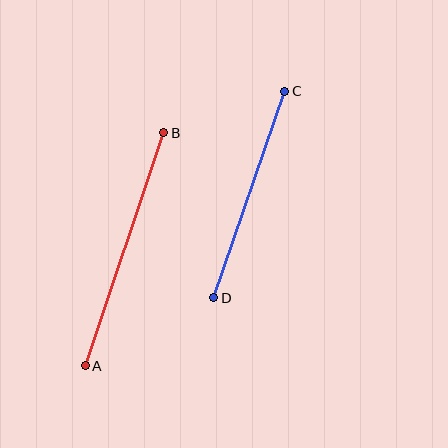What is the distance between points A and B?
The distance is approximately 245 pixels.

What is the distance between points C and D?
The distance is approximately 218 pixels.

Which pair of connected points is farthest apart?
Points A and B are farthest apart.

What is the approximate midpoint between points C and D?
The midpoint is at approximately (249, 195) pixels.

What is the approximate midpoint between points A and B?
The midpoint is at approximately (124, 249) pixels.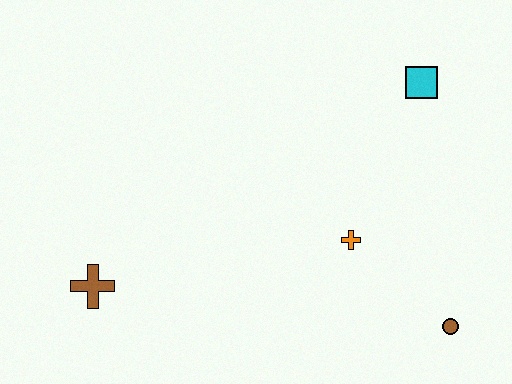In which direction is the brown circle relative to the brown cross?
The brown circle is to the right of the brown cross.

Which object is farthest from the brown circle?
The brown cross is farthest from the brown circle.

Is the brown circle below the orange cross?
Yes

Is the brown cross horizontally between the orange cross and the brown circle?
No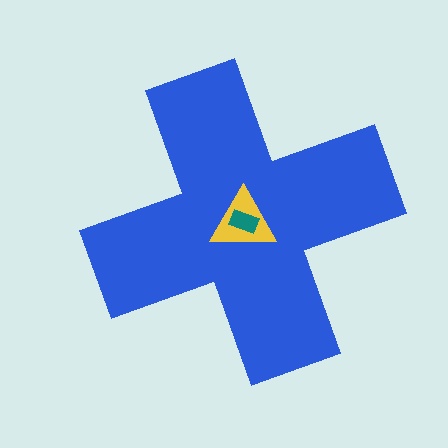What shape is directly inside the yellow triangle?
The teal rectangle.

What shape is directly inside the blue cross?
The yellow triangle.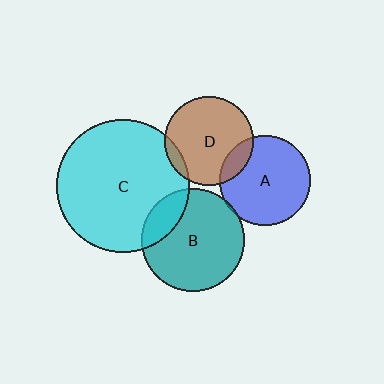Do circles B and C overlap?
Yes.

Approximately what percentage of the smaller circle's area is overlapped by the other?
Approximately 20%.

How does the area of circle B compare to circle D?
Approximately 1.3 times.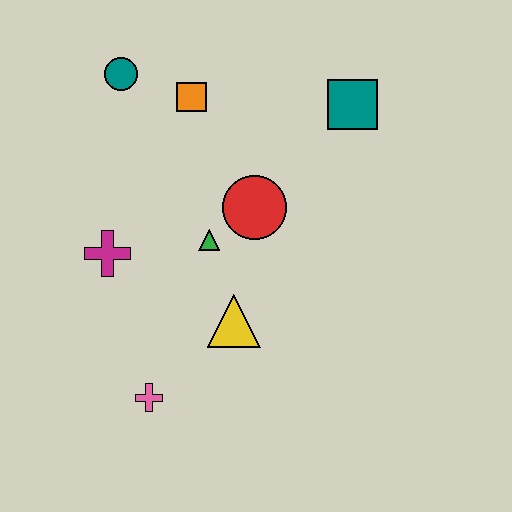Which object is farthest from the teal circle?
The pink cross is farthest from the teal circle.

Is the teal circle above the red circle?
Yes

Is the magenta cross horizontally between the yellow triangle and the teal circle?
No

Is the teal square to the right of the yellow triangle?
Yes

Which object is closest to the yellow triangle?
The green triangle is closest to the yellow triangle.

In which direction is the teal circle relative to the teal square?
The teal circle is to the left of the teal square.